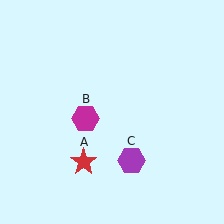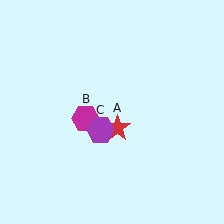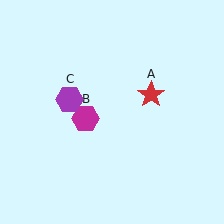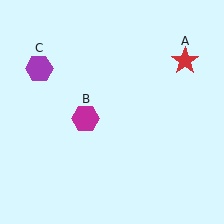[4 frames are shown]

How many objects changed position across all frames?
2 objects changed position: red star (object A), purple hexagon (object C).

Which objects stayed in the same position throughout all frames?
Magenta hexagon (object B) remained stationary.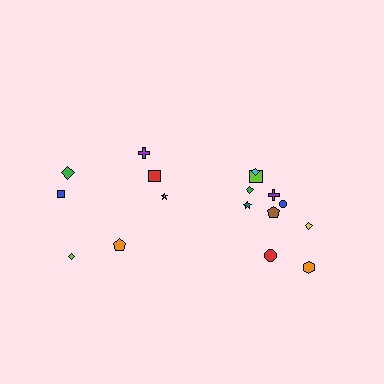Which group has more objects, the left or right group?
The right group.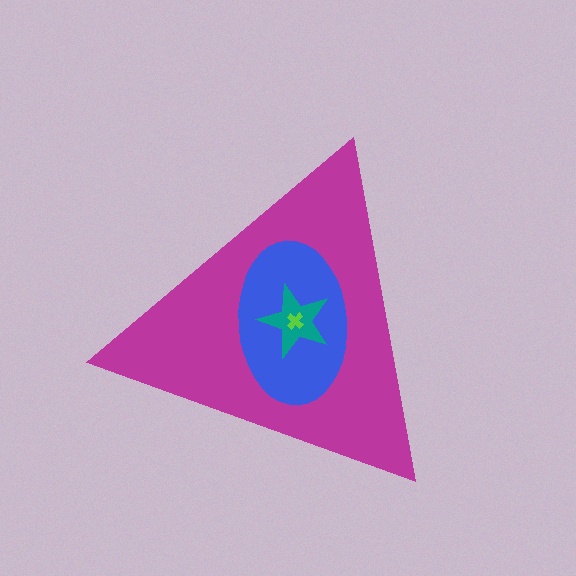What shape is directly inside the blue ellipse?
The teal star.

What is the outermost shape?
The magenta triangle.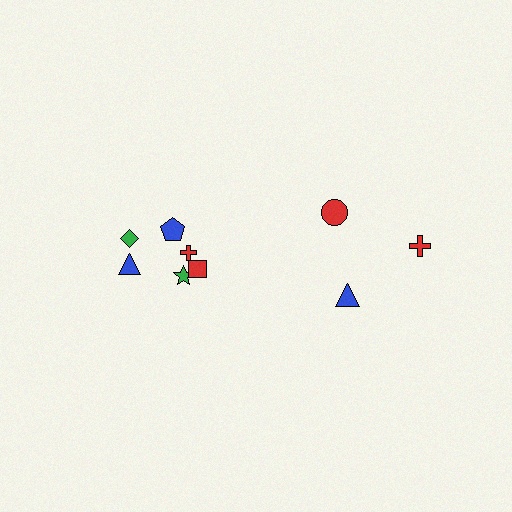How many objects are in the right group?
There are 3 objects.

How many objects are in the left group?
There are 6 objects.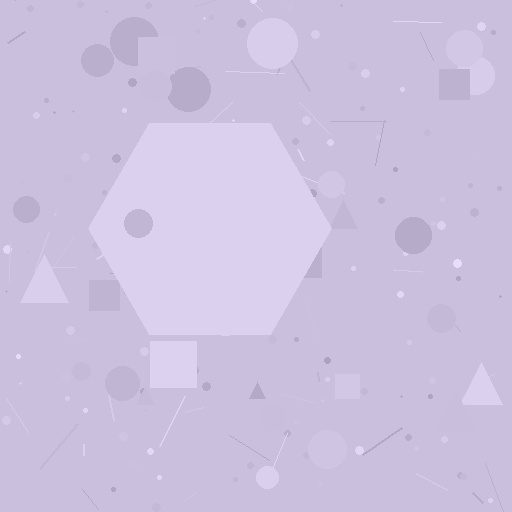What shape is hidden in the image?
A hexagon is hidden in the image.